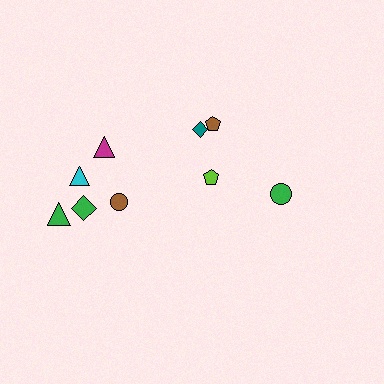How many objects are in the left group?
There are 6 objects.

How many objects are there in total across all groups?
There are 9 objects.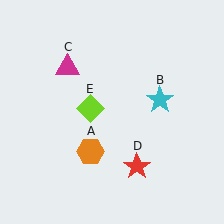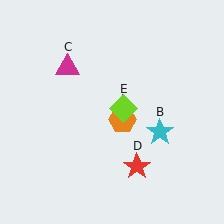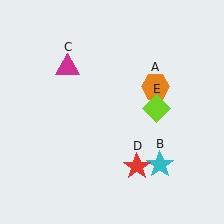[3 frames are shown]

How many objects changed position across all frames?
3 objects changed position: orange hexagon (object A), cyan star (object B), lime diamond (object E).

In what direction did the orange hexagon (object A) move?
The orange hexagon (object A) moved up and to the right.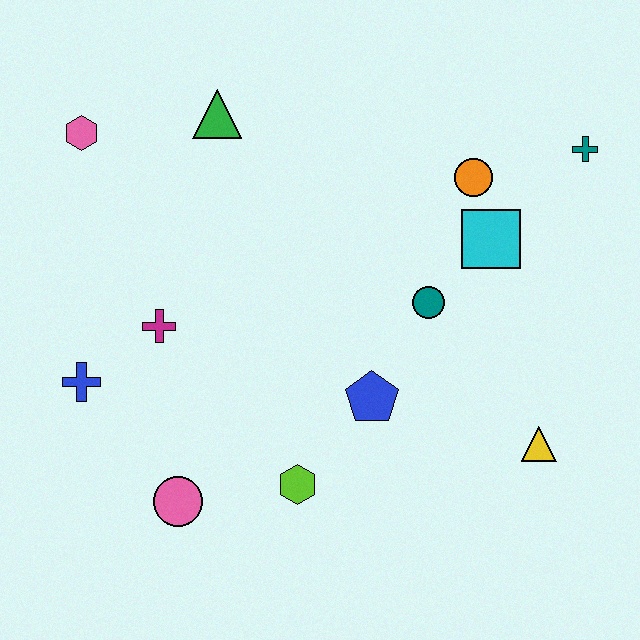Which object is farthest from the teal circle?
The pink hexagon is farthest from the teal circle.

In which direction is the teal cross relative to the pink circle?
The teal cross is to the right of the pink circle.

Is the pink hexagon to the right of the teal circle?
No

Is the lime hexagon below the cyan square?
Yes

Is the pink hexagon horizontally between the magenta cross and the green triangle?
No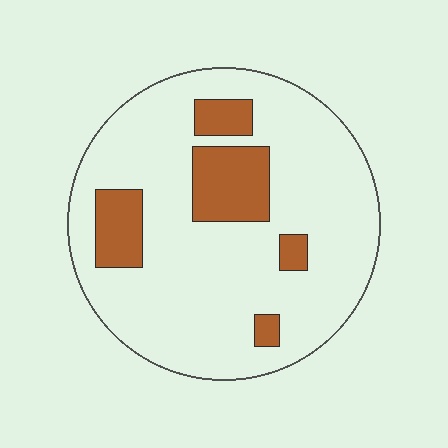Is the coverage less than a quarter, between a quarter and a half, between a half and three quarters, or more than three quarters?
Less than a quarter.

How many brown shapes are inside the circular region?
5.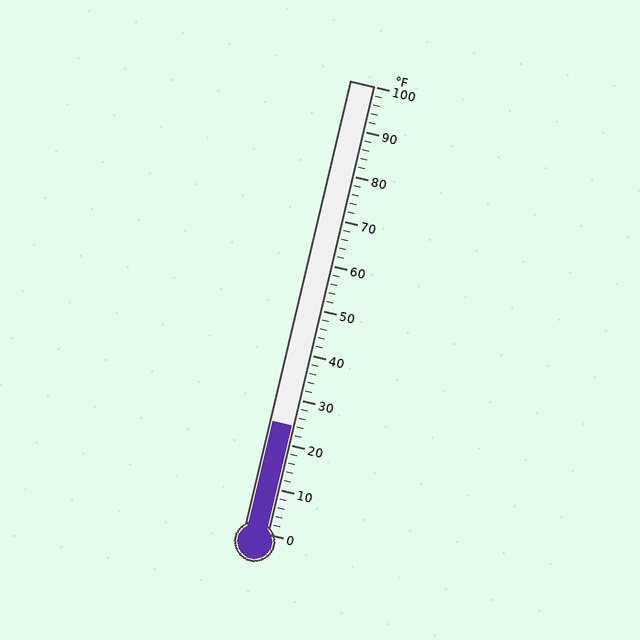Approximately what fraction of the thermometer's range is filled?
The thermometer is filled to approximately 25% of its range.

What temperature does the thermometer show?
The thermometer shows approximately 24°F.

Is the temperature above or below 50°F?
The temperature is below 50°F.